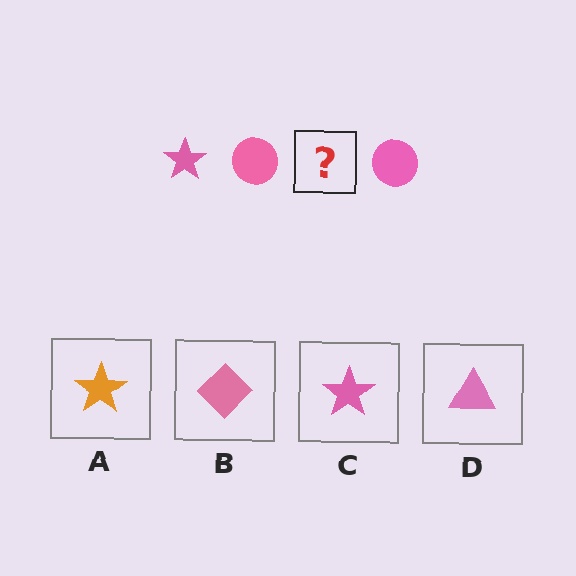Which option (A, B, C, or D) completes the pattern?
C.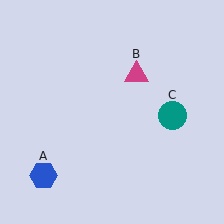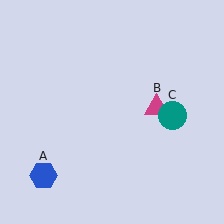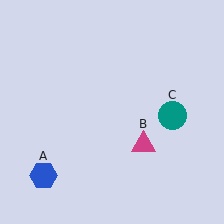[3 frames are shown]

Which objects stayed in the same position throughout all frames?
Blue hexagon (object A) and teal circle (object C) remained stationary.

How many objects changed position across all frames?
1 object changed position: magenta triangle (object B).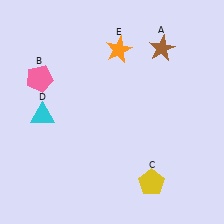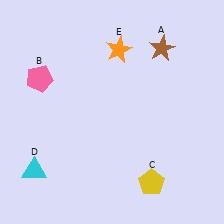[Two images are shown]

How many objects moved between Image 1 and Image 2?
1 object moved between the two images.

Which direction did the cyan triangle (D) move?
The cyan triangle (D) moved down.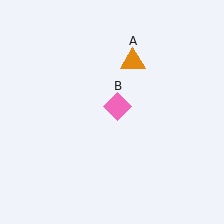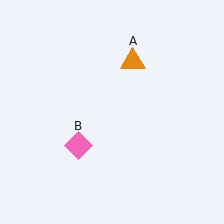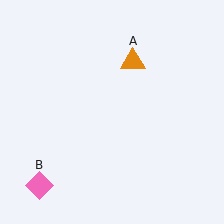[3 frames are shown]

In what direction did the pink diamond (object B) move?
The pink diamond (object B) moved down and to the left.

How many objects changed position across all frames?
1 object changed position: pink diamond (object B).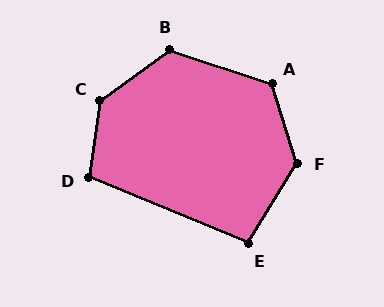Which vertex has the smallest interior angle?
E, at approximately 99 degrees.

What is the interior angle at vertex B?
Approximately 125 degrees (obtuse).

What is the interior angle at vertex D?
Approximately 104 degrees (obtuse).